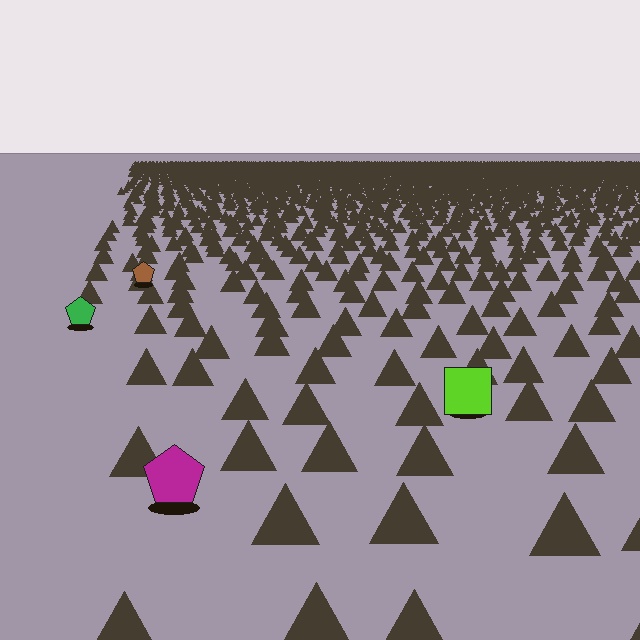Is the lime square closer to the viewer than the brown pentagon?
Yes. The lime square is closer — you can tell from the texture gradient: the ground texture is coarser near it.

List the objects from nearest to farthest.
From nearest to farthest: the magenta pentagon, the lime square, the green pentagon, the brown pentagon.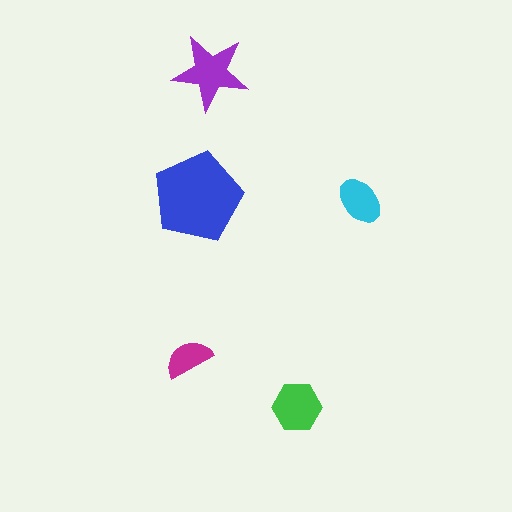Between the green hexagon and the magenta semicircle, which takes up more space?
The green hexagon.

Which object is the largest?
The blue pentagon.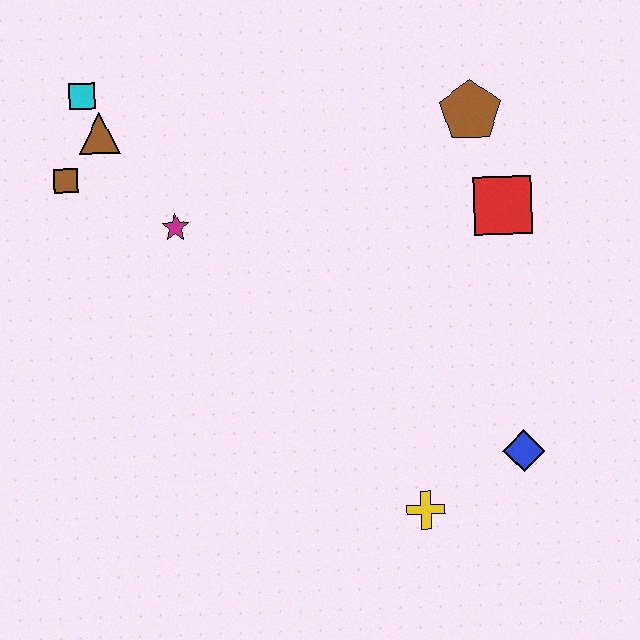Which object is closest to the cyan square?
The brown triangle is closest to the cyan square.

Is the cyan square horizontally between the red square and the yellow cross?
No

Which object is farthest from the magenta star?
The blue diamond is farthest from the magenta star.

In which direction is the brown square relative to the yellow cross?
The brown square is to the left of the yellow cross.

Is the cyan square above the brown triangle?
Yes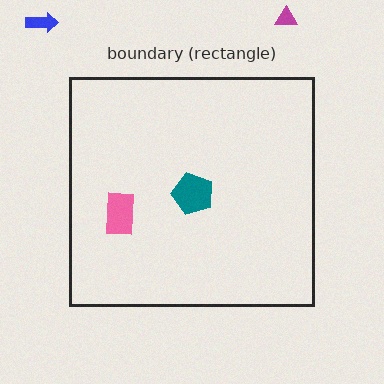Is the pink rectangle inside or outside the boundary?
Inside.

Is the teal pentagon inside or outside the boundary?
Inside.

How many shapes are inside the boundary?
2 inside, 2 outside.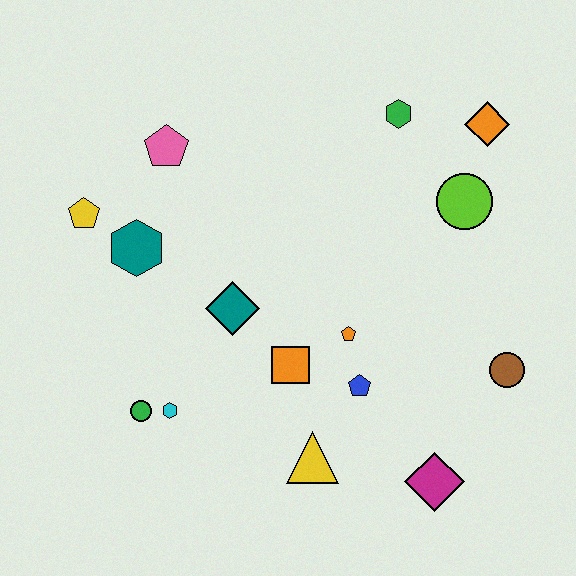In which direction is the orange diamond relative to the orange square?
The orange diamond is above the orange square.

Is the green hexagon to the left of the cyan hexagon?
No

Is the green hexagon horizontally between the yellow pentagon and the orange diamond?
Yes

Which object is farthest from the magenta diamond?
The yellow pentagon is farthest from the magenta diamond.